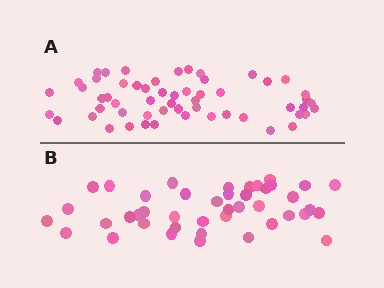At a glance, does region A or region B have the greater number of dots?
Region A (the top region) has more dots.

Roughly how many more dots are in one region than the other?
Region A has approximately 15 more dots than region B.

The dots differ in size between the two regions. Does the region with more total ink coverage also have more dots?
No. Region B has more total ink coverage because its dots are larger, but region A actually contains more individual dots. Total area can be misleading — the number of items is what matters here.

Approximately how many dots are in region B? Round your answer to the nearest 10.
About 40 dots. (The exact count is 43, which rounds to 40.)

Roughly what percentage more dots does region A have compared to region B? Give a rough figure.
About 30% more.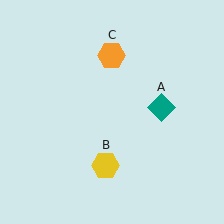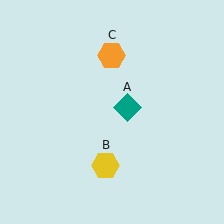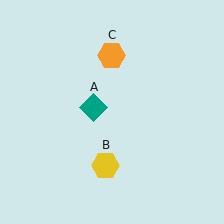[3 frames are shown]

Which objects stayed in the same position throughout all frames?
Yellow hexagon (object B) and orange hexagon (object C) remained stationary.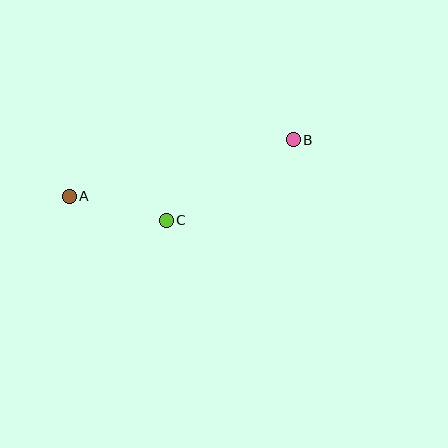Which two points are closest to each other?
Points A and C are closest to each other.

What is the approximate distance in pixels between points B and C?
The distance between B and C is approximately 151 pixels.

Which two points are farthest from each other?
Points A and B are farthest from each other.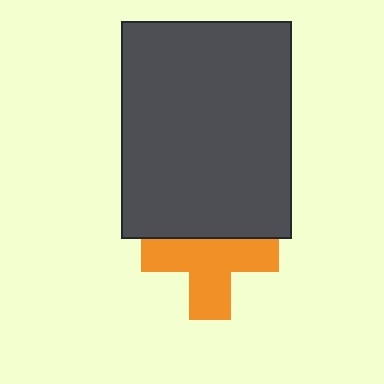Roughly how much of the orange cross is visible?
Most of it is visible (roughly 65%).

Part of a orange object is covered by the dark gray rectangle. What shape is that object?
It is a cross.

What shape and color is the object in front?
The object in front is a dark gray rectangle.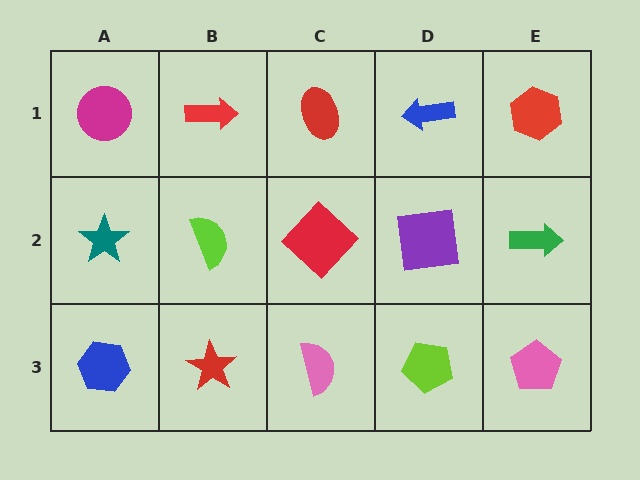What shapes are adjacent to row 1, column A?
A teal star (row 2, column A), a red arrow (row 1, column B).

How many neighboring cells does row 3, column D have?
3.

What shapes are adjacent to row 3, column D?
A purple square (row 2, column D), a pink semicircle (row 3, column C), a pink pentagon (row 3, column E).